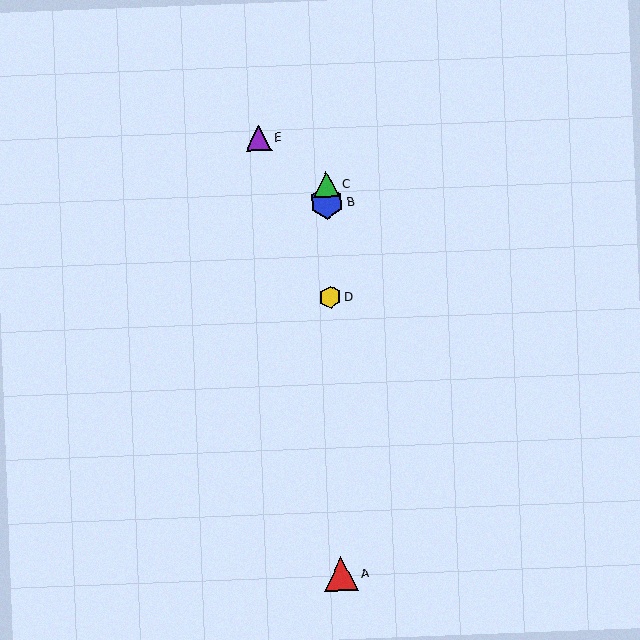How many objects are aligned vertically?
4 objects (A, B, C, D) are aligned vertically.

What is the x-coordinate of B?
Object B is at x≈327.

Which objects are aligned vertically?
Objects A, B, C, D are aligned vertically.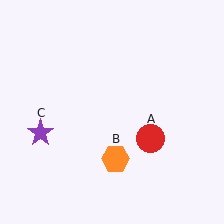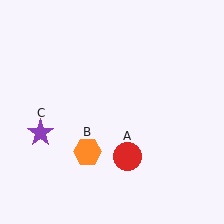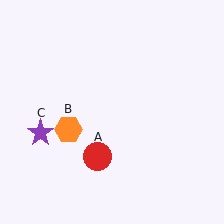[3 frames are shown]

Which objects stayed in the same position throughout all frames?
Purple star (object C) remained stationary.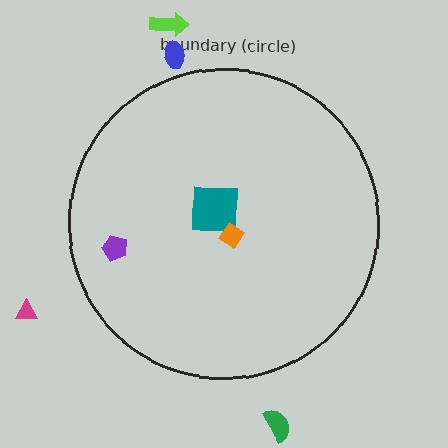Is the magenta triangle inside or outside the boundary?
Outside.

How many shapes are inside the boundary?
3 inside, 4 outside.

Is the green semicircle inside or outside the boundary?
Outside.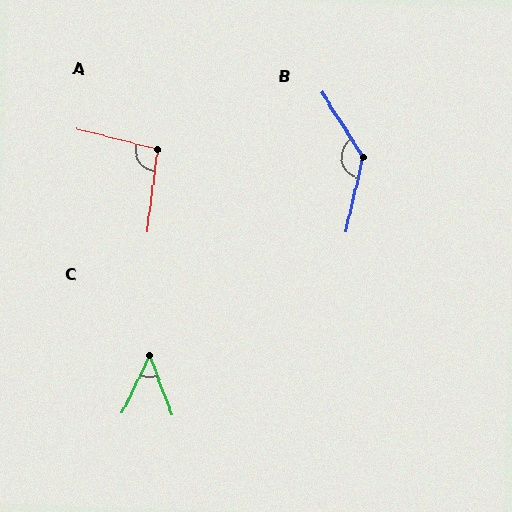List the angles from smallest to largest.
C (47°), A (97°), B (135°).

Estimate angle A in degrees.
Approximately 97 degrees.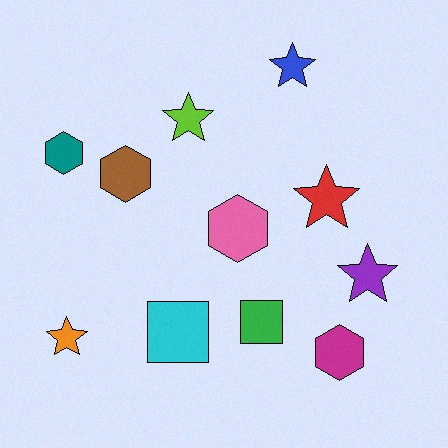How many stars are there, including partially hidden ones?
There are 5 stars.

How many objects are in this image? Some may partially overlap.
There are 11 objects.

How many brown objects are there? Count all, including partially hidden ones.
There is 1 brown object.